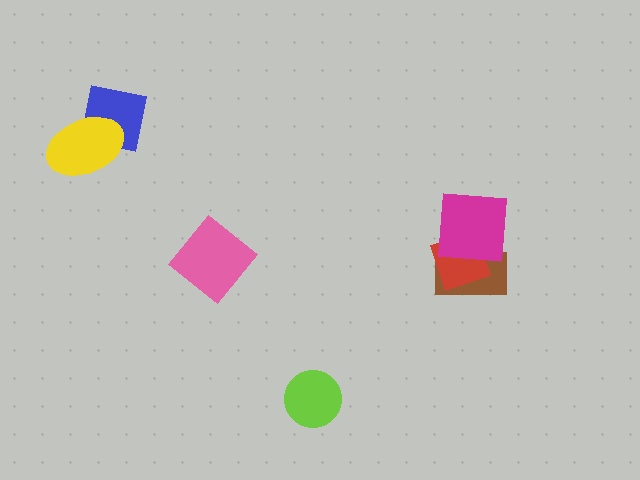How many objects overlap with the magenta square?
2 objects overlap with the magenta square.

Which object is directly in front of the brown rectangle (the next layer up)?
The red diamond is directly in front of the brown rectangle.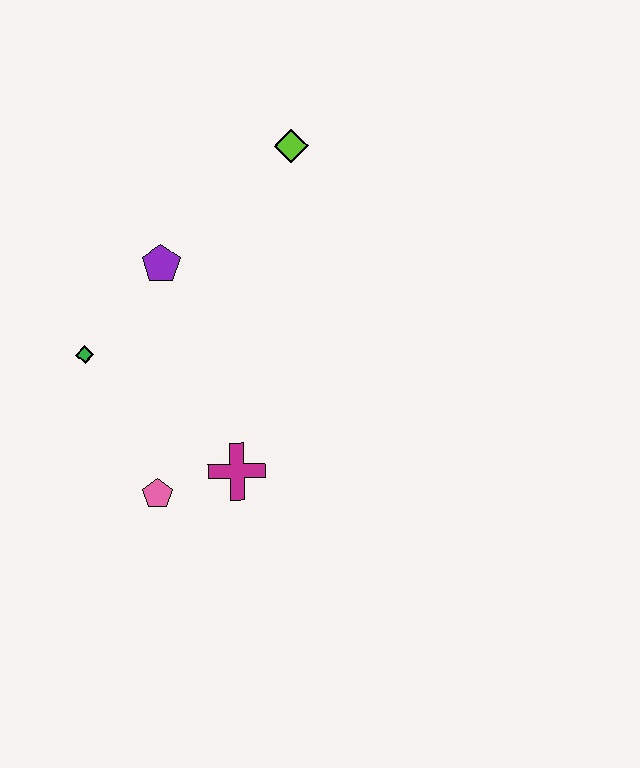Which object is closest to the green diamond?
The purple pentagon is closest to the green diamond.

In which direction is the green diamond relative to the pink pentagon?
The green diamond is above the pink pentagon.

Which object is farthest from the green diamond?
The lime diamond is farthest from the green diamond.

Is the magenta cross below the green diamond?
Yes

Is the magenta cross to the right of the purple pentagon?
Yes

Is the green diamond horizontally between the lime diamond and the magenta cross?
No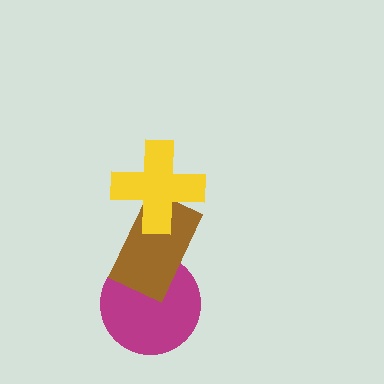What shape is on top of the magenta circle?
The brown rectangle is on top of the magenta circle.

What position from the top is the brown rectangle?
The brown rectangle is 2nd from the top.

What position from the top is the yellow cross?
The yellow cross is 1st from the top.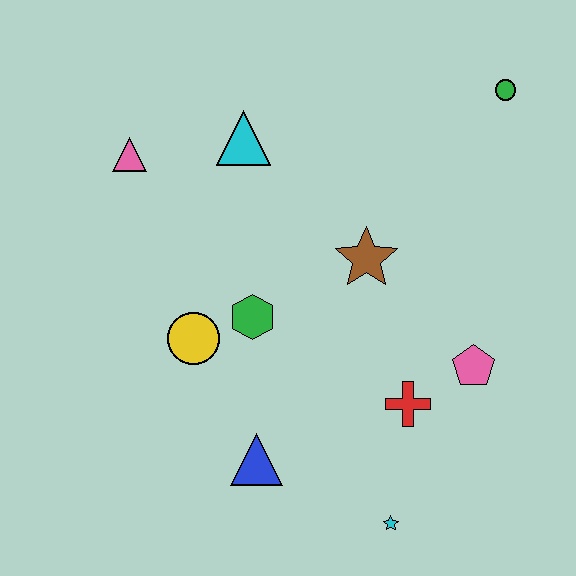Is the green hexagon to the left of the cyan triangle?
No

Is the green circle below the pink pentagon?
No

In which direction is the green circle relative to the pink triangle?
The green circle is to the right of the pink triangle.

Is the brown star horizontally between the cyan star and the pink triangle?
Yes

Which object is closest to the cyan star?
The red cross is closest to the cyan star.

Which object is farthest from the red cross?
The pink triangle is farthest from the red cross.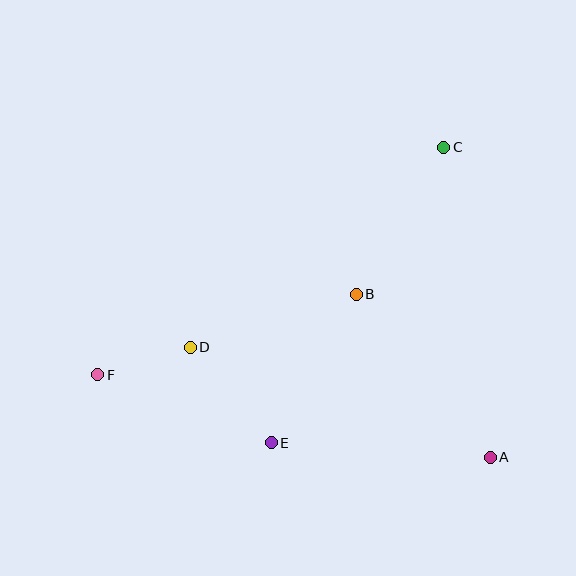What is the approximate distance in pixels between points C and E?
The distance between C and E is approximately 342 pixels.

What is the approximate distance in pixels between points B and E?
The distance between B and E is approximately 171 pixels.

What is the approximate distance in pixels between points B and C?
The distance between B and C is approximately 171 pixels.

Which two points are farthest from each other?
Points C and F are farthest from each other.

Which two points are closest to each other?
Points D and F are closest to each other.